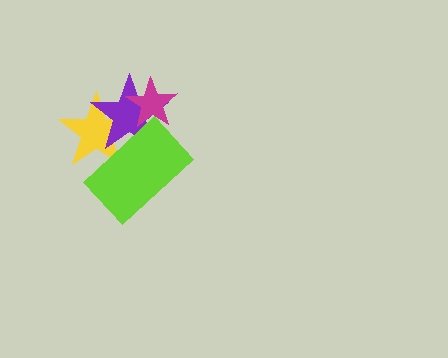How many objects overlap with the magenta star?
1 object overlaps with the magenta star.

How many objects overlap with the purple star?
3 objects overlap with the purple star.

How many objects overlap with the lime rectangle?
2 objects overlap with the lime rectangle.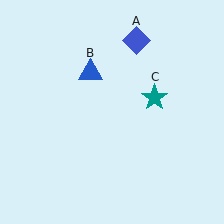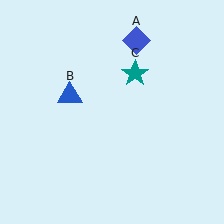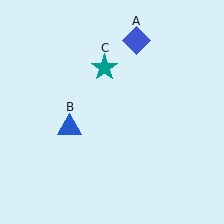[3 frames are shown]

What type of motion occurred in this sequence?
The blue triangle (object B), teal star (object C) rotated counterclockwise around the center of the scene.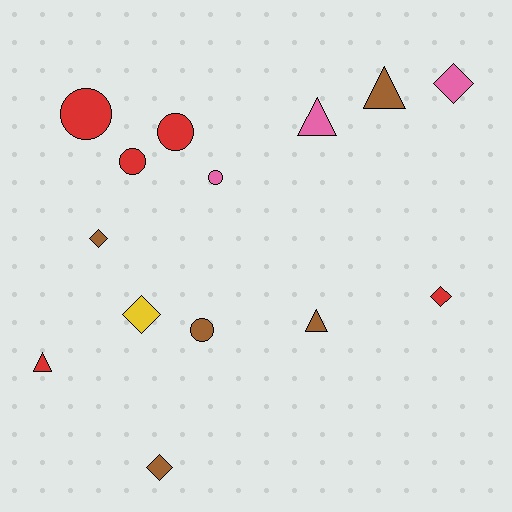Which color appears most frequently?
Red, with 5 objects.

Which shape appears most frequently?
Circle, with 5 objects.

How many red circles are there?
There are 3 red circles.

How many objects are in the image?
There are 14 objects.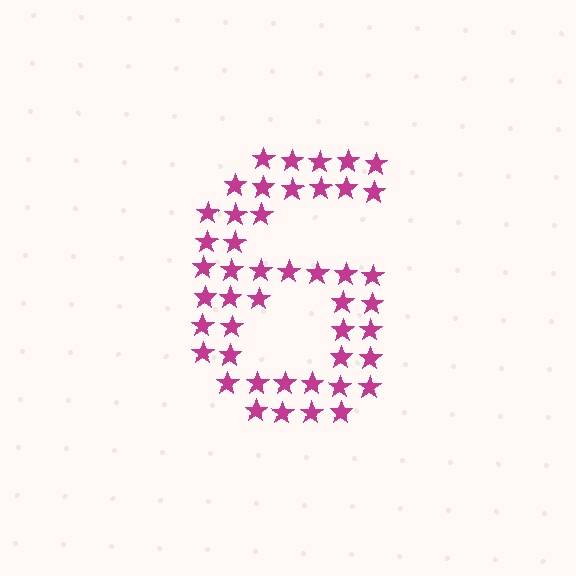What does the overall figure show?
The overall figure shows the digit 6.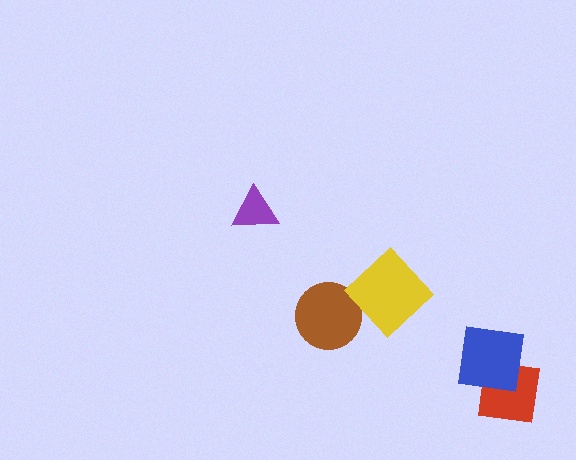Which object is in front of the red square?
The blue square is in front of the red square.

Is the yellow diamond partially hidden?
No, no other shape covers it.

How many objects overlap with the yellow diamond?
0 objects overlap with the yellow diamond.